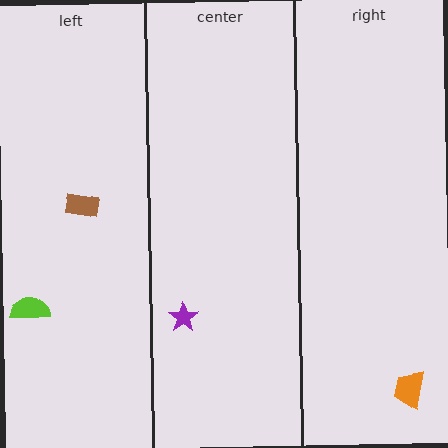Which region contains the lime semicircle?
The left region.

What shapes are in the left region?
The brown rectangle, the lime semicircle.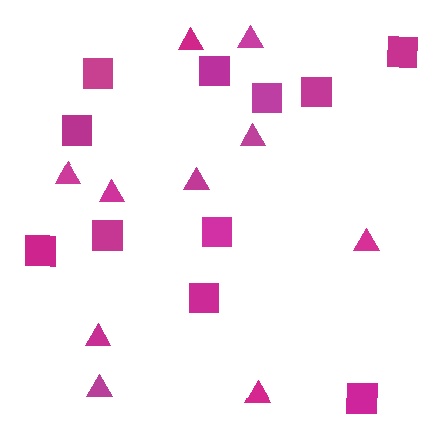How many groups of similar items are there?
There are 2 groups: one group of triangles (10) and one group of squares (11).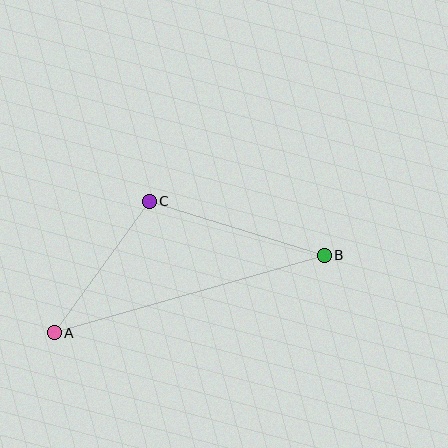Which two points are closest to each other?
Points A and C are closest to each other.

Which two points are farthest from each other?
Points A and B are farthest from each other.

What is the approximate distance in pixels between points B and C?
The distance between B and C is approximately 183 pixels.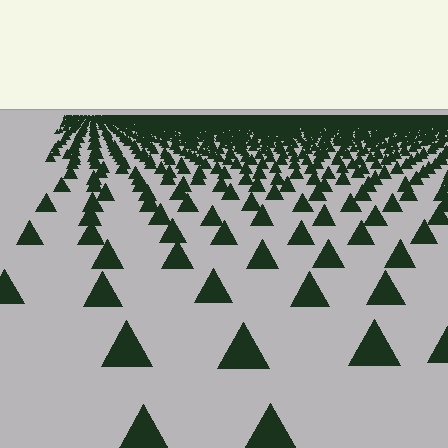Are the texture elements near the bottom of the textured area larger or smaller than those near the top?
Larger. Near the bottom, elements are closer to the viewer and appear at a bigger on-screen size.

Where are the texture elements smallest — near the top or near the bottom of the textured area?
Near the top.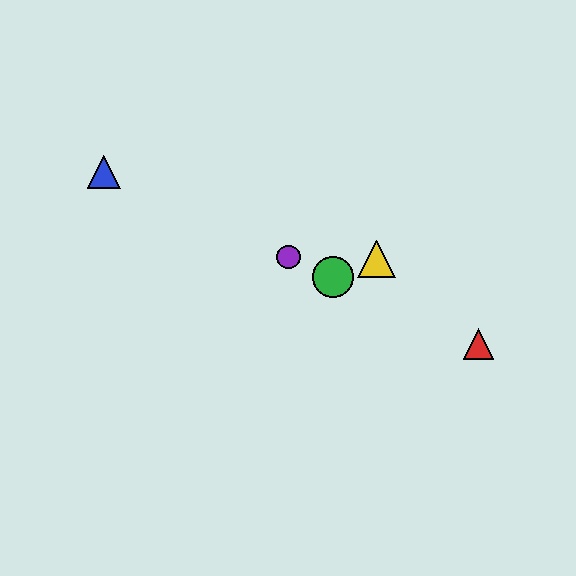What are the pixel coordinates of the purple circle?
The purple circle is at (288, 257).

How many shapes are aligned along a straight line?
4 shapes (the red triangle, the blue triangle, the green circle, the purple circle) are aligned along a straight line.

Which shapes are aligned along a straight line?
The red triangle, the blue triangle, the green circle, the purple circle are aligned along a straight line.